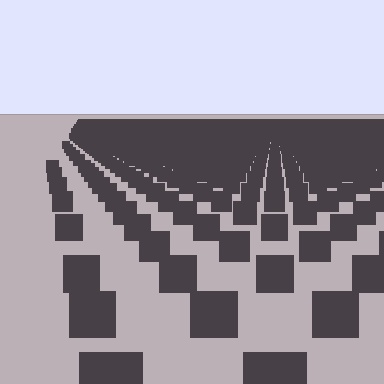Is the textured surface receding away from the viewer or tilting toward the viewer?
The surface is receding away from the viewer. Texture elements get smaller and denser toward the top.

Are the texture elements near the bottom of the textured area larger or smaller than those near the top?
Larger. Near the bottom, elements are closer to the viewer and appear at a bigger on-screen size.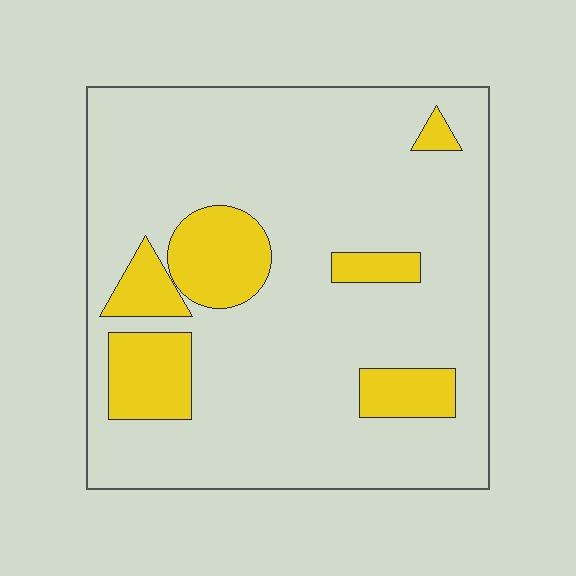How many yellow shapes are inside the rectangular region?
6.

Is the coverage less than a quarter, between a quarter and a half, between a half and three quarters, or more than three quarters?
Less than a quarter.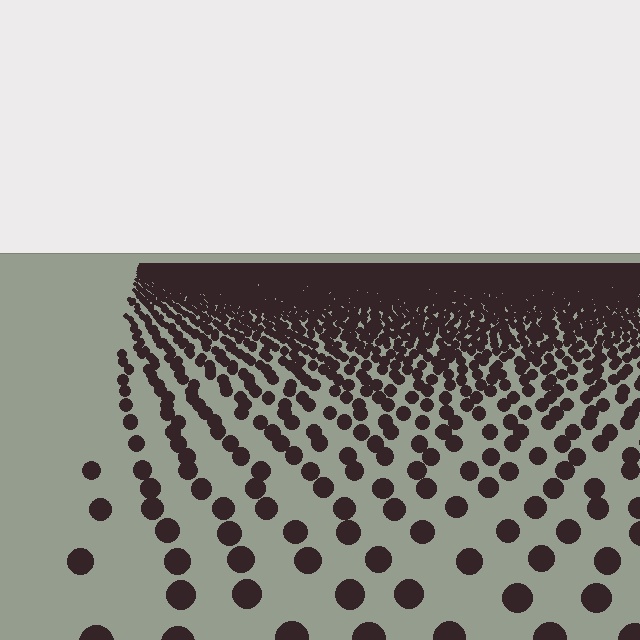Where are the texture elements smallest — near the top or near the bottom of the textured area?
Near the top.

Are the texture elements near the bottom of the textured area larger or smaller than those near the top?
Larger. Near the bottom, elements are closer to the viewer and appear at a bigger on-screen size.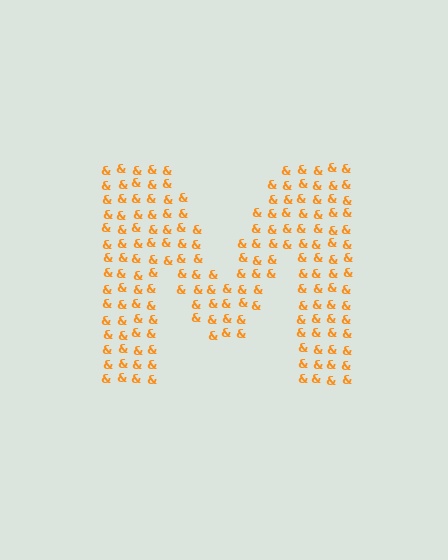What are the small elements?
The small elements are ampersands.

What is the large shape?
The large shape is the letter M.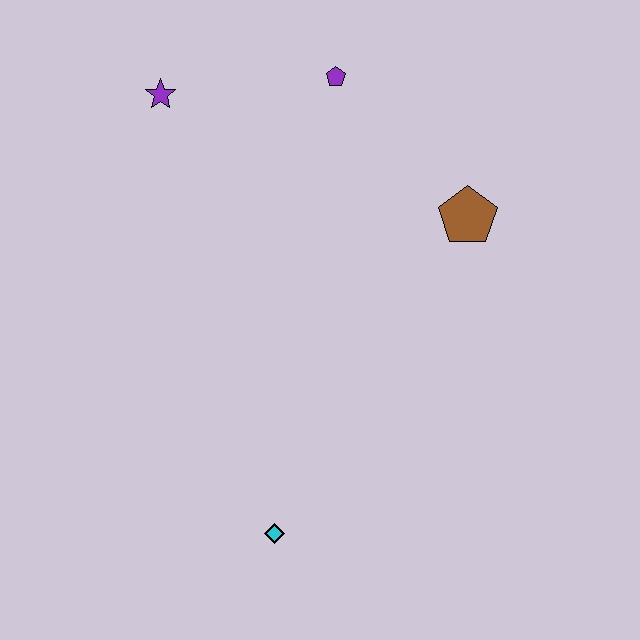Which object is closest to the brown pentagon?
The purple pentagon is closest to the brown pentagon.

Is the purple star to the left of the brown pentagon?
Yes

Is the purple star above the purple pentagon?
No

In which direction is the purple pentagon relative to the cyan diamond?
The purple pentagon is above the cyan diamond.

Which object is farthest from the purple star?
The cyan diamond is farthest from the purple star.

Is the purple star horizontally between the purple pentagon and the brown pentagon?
No